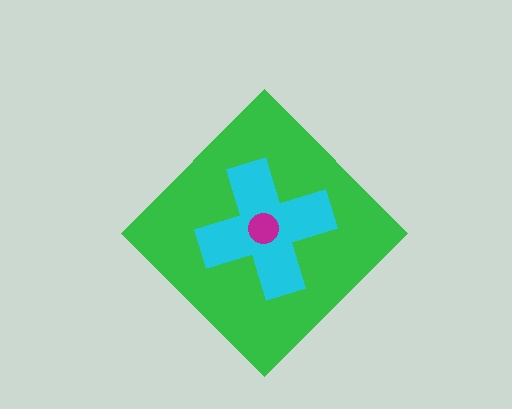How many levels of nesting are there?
3.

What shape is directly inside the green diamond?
The cyan cross.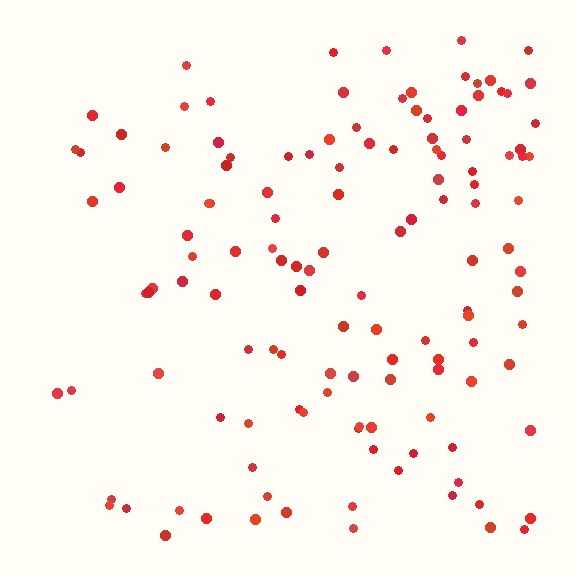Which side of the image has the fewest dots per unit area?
The left.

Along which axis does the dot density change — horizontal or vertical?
Horizontal.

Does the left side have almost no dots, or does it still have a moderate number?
Still a moderate number, just noticeably fewer than the right.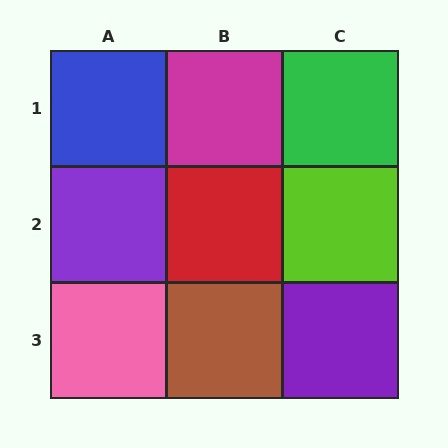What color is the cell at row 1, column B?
Magenta.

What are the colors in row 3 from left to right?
Pink, brown, purple.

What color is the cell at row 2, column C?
Lime.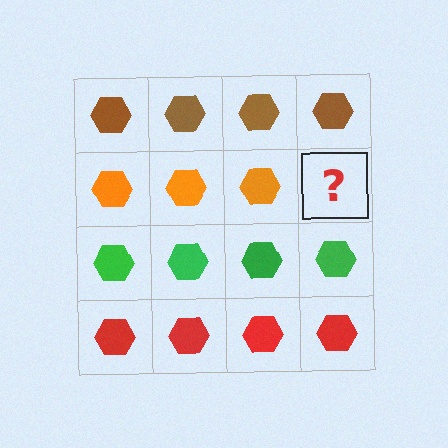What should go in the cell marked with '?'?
The missing cell should contain an orange hexagon.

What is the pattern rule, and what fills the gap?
The rule is that each row has a consistent color. The gap should be filled with an orange hexagon.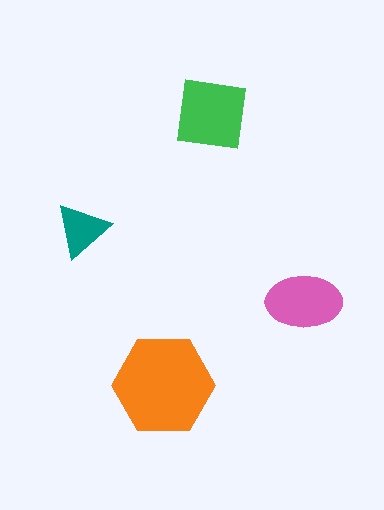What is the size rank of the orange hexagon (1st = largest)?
1st.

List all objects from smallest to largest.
The teal triangle, the pink ellipse, the green square, the orange hexagon.